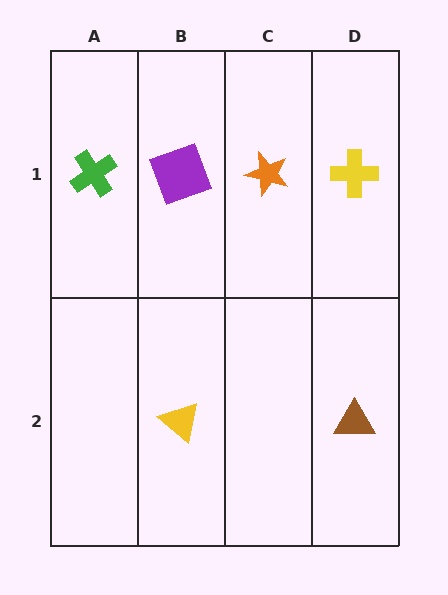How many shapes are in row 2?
2 shapes.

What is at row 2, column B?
A yellow triangle.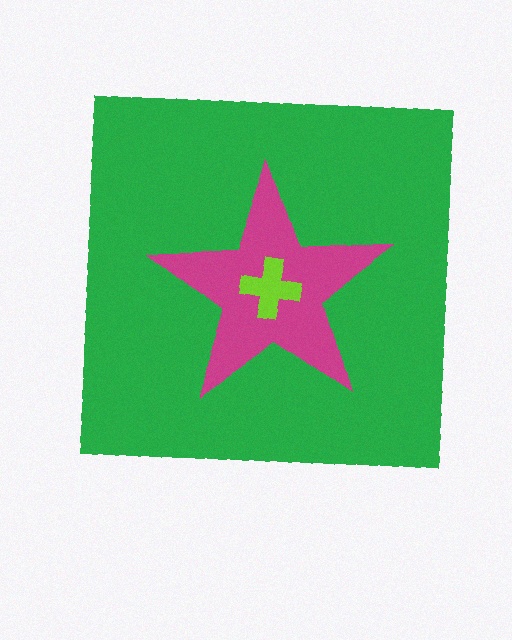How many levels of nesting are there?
3.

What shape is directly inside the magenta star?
The lime cross.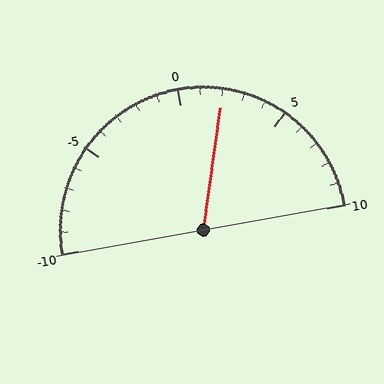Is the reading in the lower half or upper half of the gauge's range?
The reading is in the upper half of the range (-10 to 10).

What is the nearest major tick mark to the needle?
The nearest major tick mark is 0.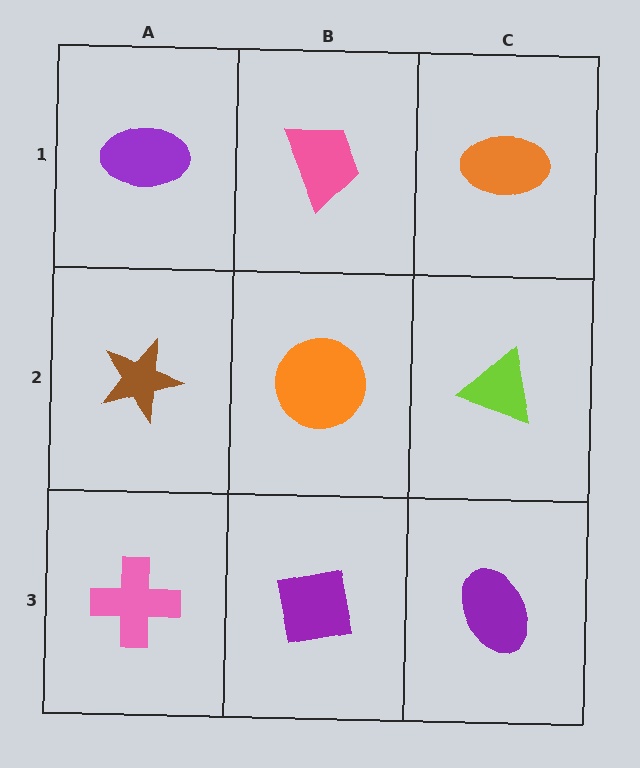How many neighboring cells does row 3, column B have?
3.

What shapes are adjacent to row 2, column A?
A purple ellipse (row 1, column A), a pink cross (row 3, column A), an orange circle (row 2, column B).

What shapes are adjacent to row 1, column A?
A brown star (row 2, column A), a pink trapezoid (row 1, column B).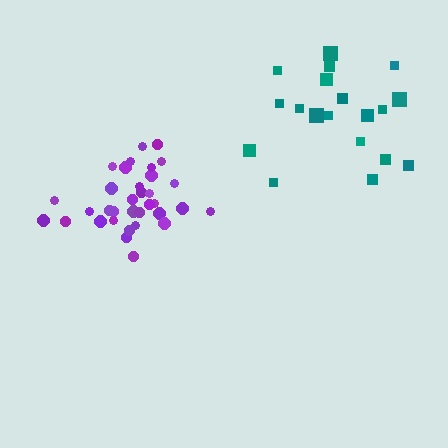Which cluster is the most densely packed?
Purple.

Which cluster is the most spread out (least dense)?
Teal.